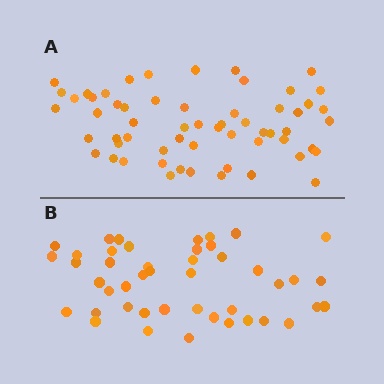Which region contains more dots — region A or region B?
Region A (the top region) has more dots.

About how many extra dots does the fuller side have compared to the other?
Region A has approximately 15 more dots than region B.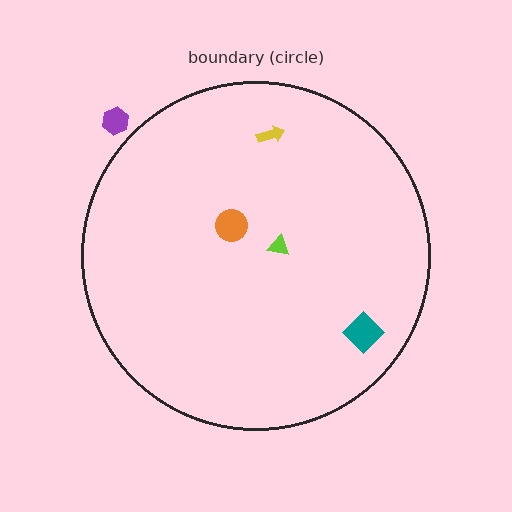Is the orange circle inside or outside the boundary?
Inside.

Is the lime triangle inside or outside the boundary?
Inside.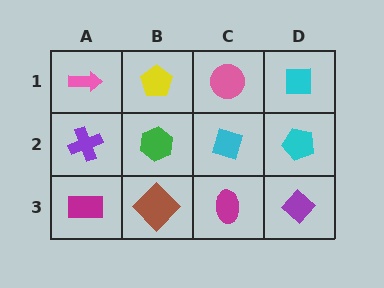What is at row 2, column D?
A cyan pentagon.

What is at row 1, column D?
A cyan square.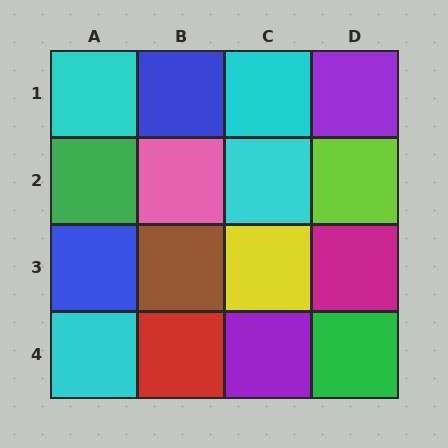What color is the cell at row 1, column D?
Purple.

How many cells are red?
1 cell is red.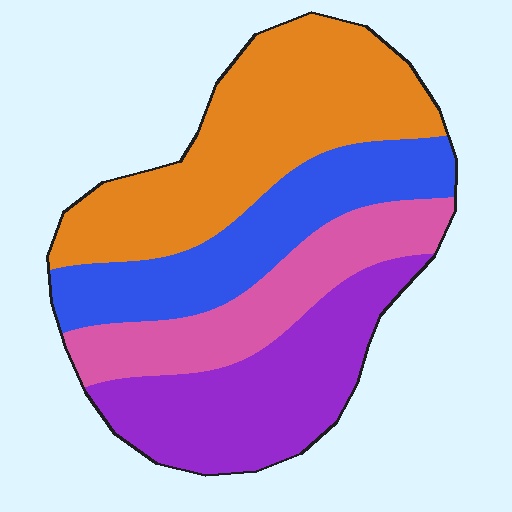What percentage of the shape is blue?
Blue covers 22% of the shape.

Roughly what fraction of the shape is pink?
Pink takes up less than a quarter of the shape.